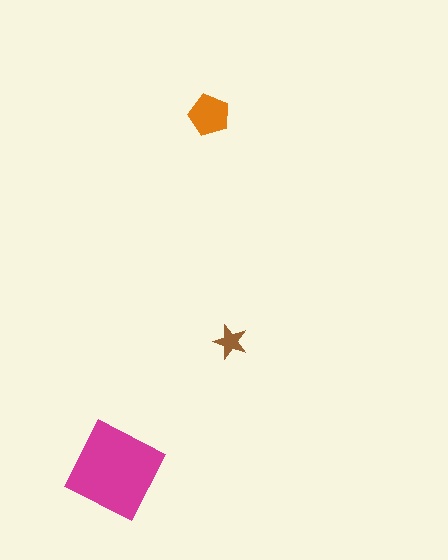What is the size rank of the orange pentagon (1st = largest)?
2nd.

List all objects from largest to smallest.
The magenta square, the orange pentagon, the brown star.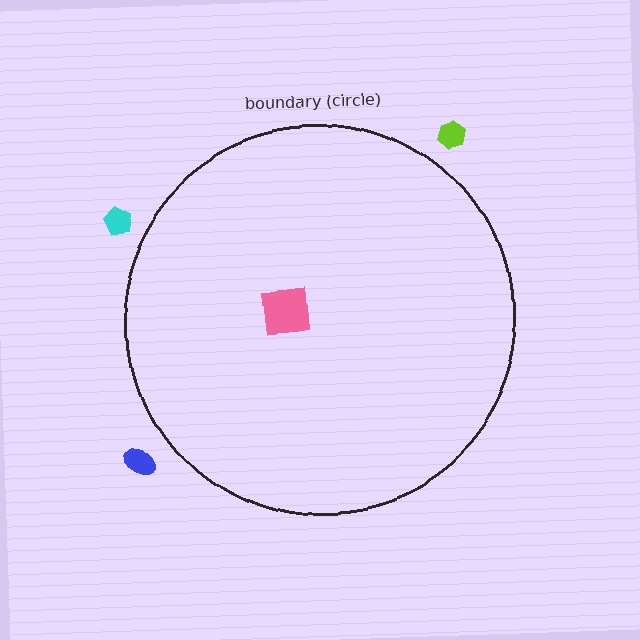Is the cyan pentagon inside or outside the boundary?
Outside.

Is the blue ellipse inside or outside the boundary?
Outside.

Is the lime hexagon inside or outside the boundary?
Outside.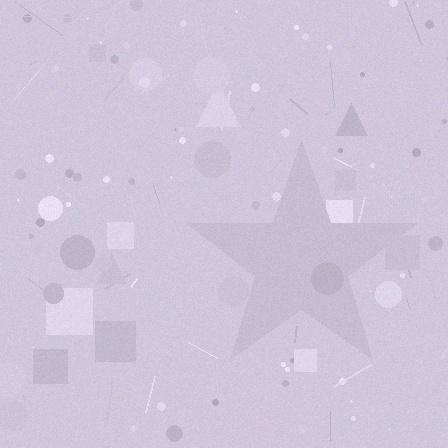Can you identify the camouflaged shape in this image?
The camouflaged shape is a star.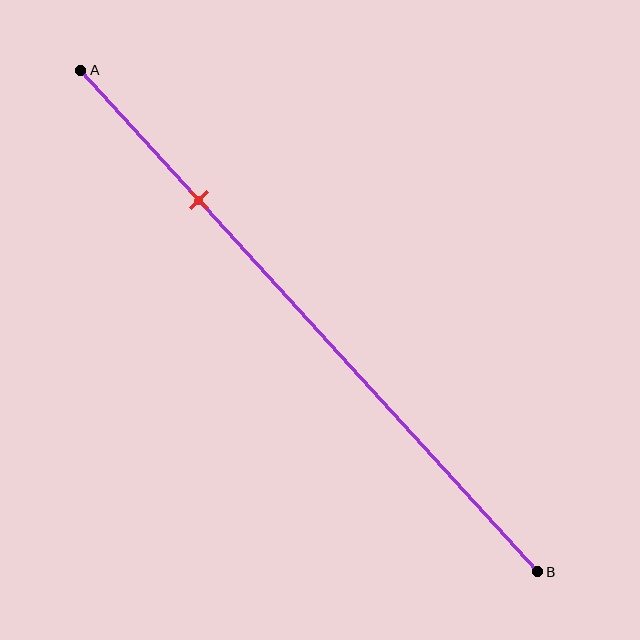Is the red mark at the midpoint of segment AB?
No, the mark is at about 25% from A, not at the 50% midpoint.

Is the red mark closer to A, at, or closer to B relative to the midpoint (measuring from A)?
The red mark is closer to point A than the midpoint of segment AB.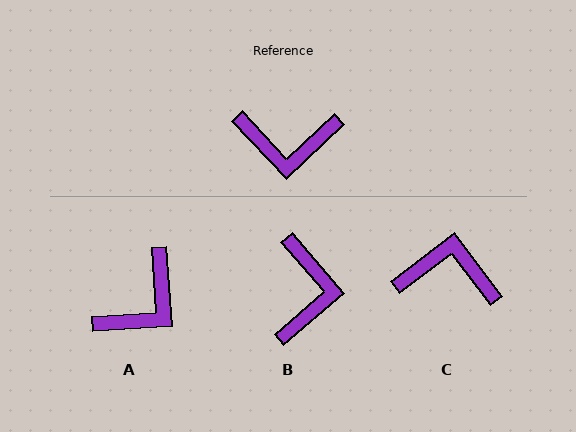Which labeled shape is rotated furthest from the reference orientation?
C, about 174 degrees away.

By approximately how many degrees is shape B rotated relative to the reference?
Approximately 88 degrees counter-clockwise.